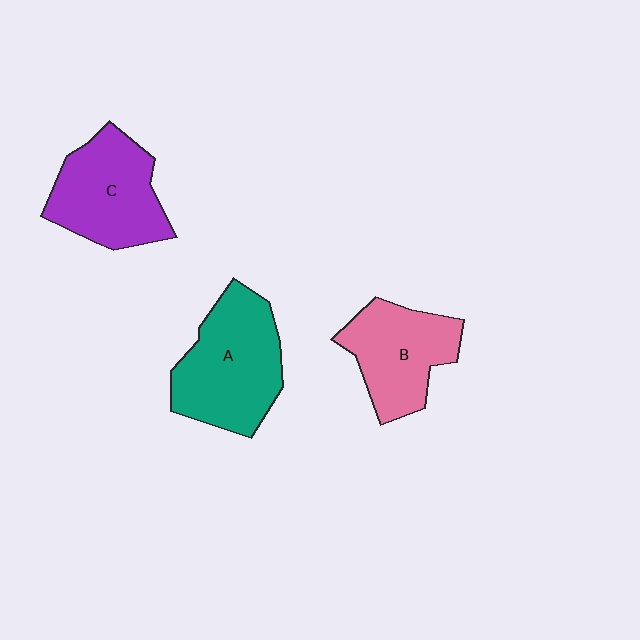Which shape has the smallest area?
Shape B (pink).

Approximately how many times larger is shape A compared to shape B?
Approximately 1.3 times.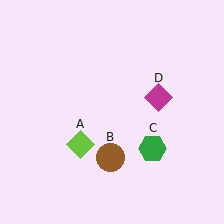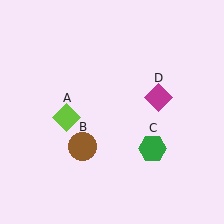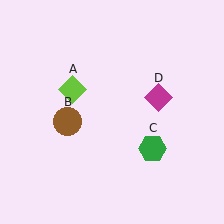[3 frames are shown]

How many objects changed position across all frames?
2 objects changed position: lime diamond (object A), brown circle (object B).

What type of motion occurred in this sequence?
The lime diamond (object A), brown circle (object B) rotated clockwise around the center of the scene.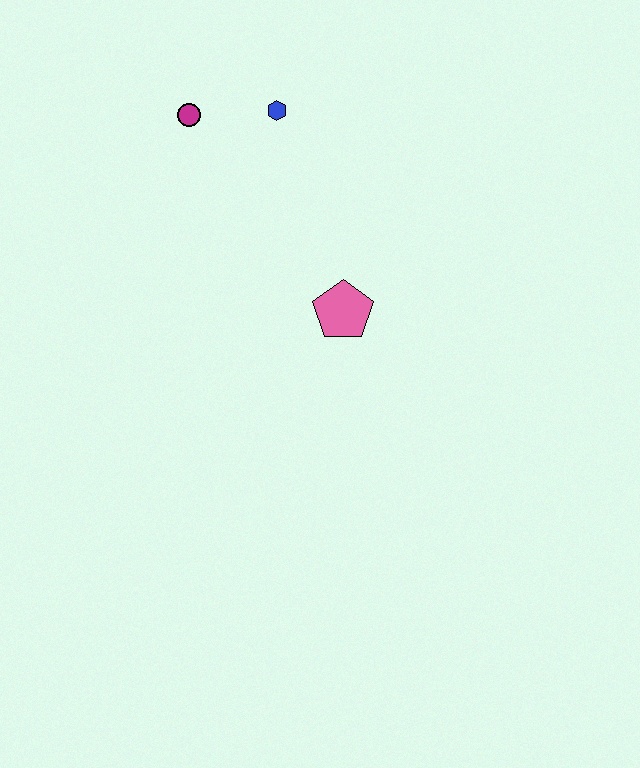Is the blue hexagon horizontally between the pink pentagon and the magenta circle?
Yes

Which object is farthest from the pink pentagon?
The magenta circle is farthest from the pink pentagon.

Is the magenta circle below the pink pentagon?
No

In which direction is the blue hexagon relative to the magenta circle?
The blue hexagon is to the right of the magenta circle.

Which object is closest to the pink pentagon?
The blue hexagon is closest to the pink pentagon.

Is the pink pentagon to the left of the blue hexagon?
No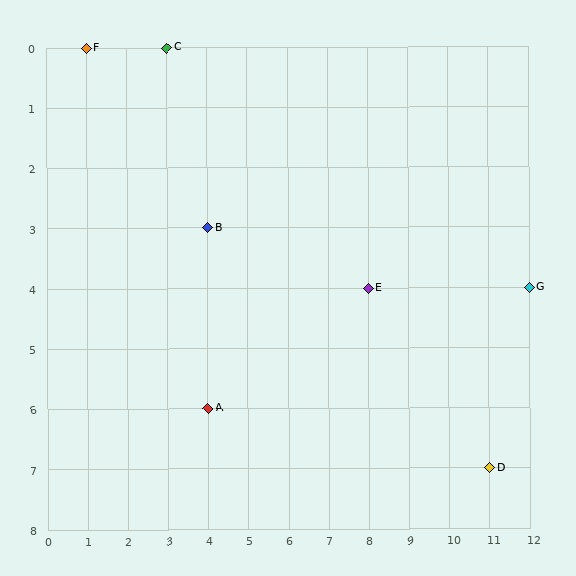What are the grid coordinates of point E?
Point E is at grid coordinates (8, 4).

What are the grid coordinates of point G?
Point G is at grid coordinates (12, 4).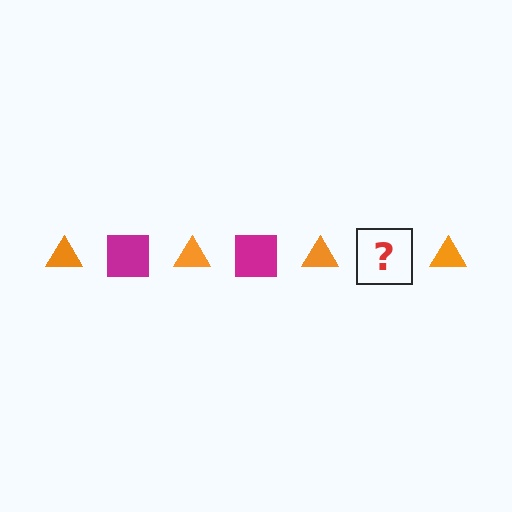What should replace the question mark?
The question mark should be replaced with a magenta square.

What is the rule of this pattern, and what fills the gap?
The rule is that the pattern alternates between orange triangle and magenta square. The gap should be filled with a magenta square.